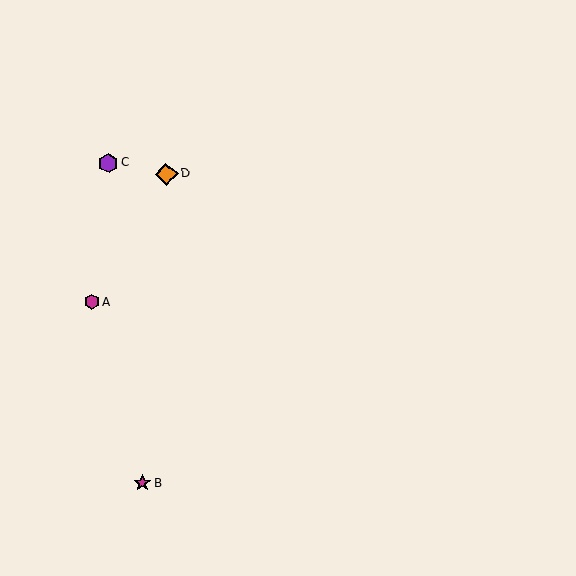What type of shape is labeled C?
Shape C is a purple hexagon.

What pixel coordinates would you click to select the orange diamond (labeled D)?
Click at (166, 174) to select the orange diamond D.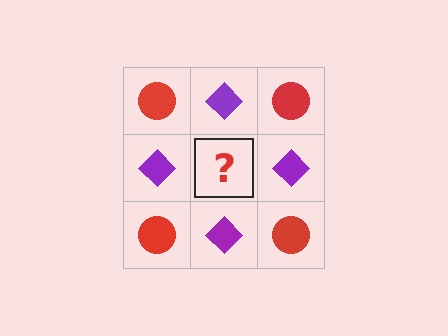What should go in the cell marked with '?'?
The missing cell should contain a red circle.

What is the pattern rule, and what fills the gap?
The rule is that it alternates red circle and purple diamond in a checkerboard pattern. The gap should be filled with a red circle.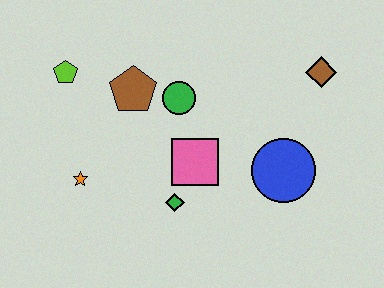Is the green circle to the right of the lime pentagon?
Yes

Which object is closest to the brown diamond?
The blue circle is closest to the brown diamond.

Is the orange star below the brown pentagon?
Yes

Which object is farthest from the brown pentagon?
The brown diamond is farthest from the brown pentagon.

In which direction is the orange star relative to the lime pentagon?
The orange star is below the lime pentagon.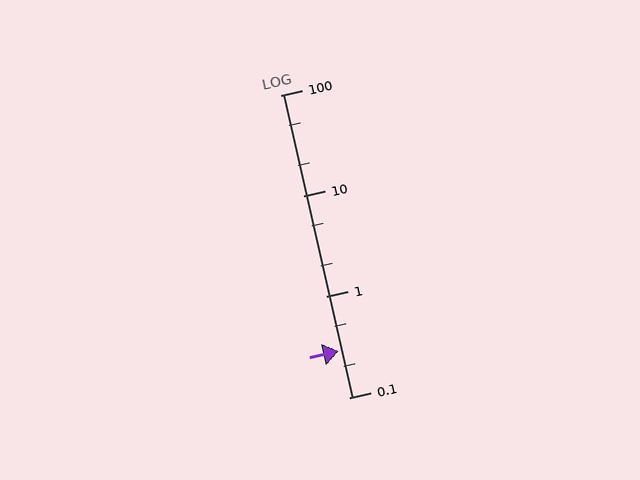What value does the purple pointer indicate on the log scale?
The pointer indicates approximately 0.29.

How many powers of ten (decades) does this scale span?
The scale spans 3 decades, from 0.1 to 100.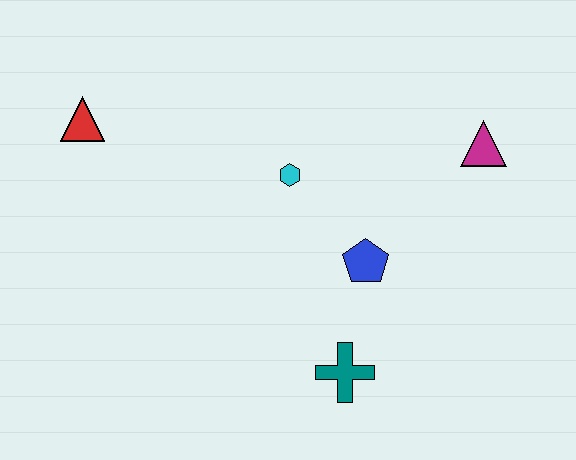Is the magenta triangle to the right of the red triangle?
Yes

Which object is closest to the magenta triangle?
The blue pentagon is closest to the magenta triangle.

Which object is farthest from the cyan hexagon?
The red triangle is farthest from the cyan hexagon.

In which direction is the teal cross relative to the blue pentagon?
The teal cross is below the blue pentagon.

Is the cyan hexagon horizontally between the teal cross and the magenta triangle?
No